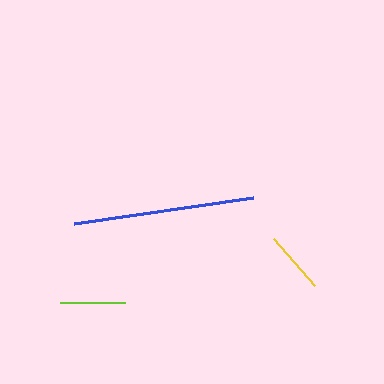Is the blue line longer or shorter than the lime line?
The blue line is longer than the lime line.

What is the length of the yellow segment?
The yellow segment is approximately 62 pixels long.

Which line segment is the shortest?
The yellow line is the shortest at approximately 62 pixels.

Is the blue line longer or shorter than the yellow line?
The blue line is longer than the yellow line.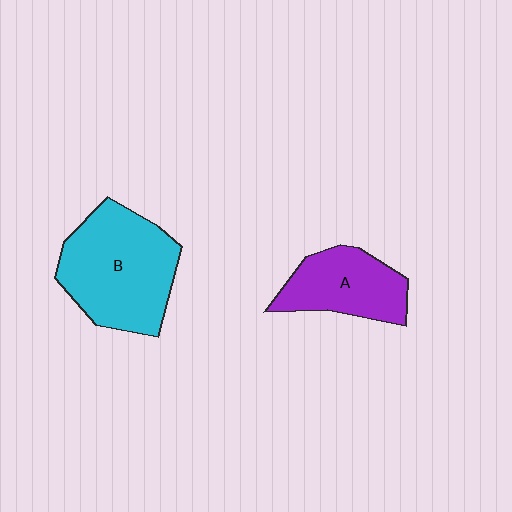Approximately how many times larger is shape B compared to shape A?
Approximately 1.6 times.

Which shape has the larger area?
Shape B (cyan).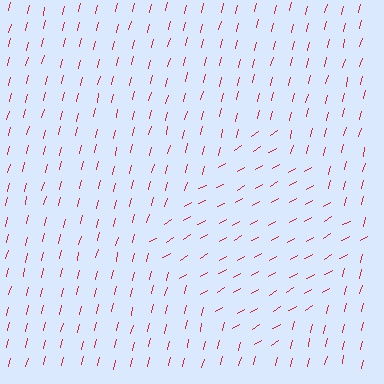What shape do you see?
I see a diamond.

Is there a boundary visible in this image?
Yes, there is a texture boundary formed by a change in line orientation.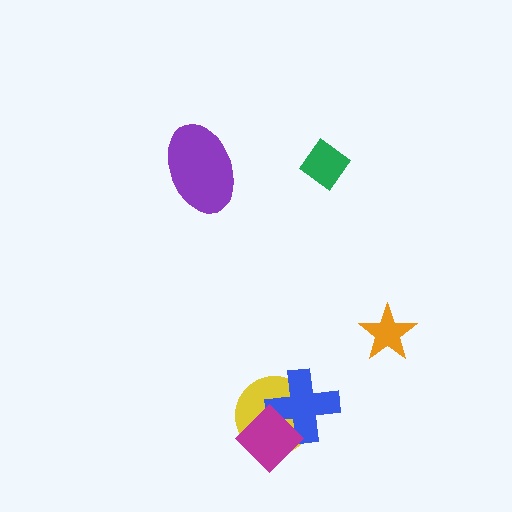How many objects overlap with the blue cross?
2 objects overlap with the blue cross.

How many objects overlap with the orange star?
0 objects overlap with the orange star.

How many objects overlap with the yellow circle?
2 objects overlap with the yellow circle.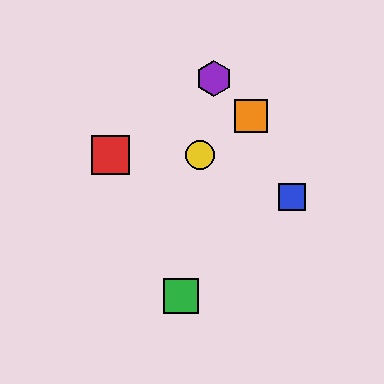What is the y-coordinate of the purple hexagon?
The purple hexagon is at y≈79.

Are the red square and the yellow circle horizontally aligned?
Yes, both are at y≈155.